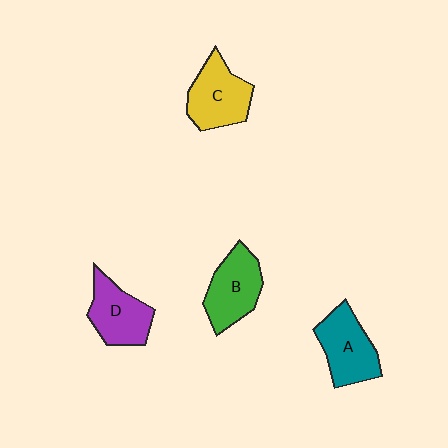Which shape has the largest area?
Shape C (yellow).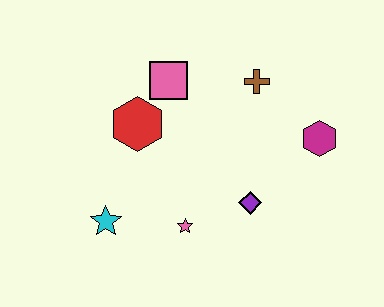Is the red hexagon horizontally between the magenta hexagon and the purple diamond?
No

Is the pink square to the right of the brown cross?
No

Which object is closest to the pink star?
The purple diamond is closest to the pink star.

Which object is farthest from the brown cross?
The cyan star is farthest from the brown cross.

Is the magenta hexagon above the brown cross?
No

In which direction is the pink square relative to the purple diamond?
The pink square is above the purple diamond.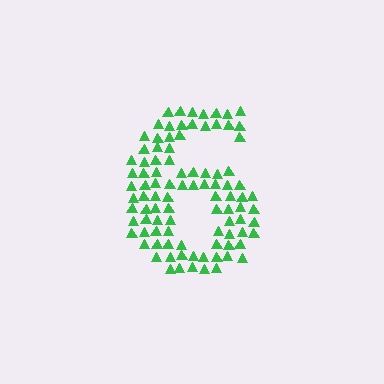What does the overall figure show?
The overall figure shows the digit 6.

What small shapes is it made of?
It is made of small triangles.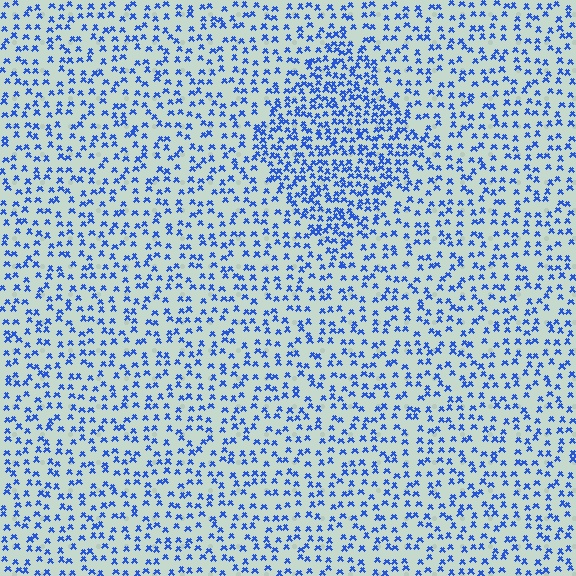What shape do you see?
I see a diamond.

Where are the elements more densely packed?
The elements are more densely packed inside the diamond boundary.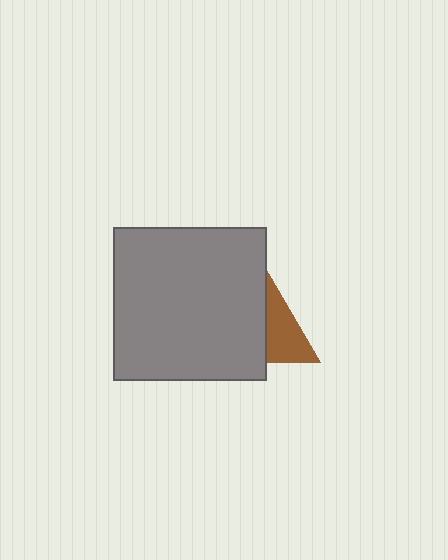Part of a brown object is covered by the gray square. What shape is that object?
It is a triangle.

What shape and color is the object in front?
The object in front is a gray square.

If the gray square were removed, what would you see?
You would see the complete brown triangle.